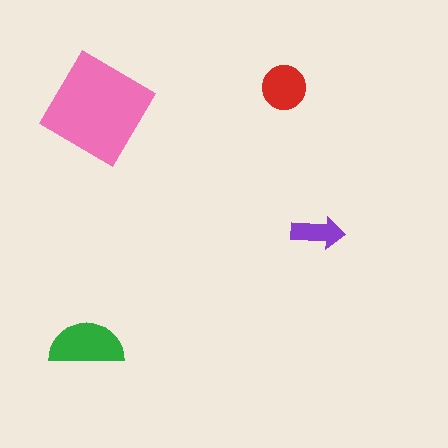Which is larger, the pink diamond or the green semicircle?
The pink diamond.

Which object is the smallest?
The purple arrow.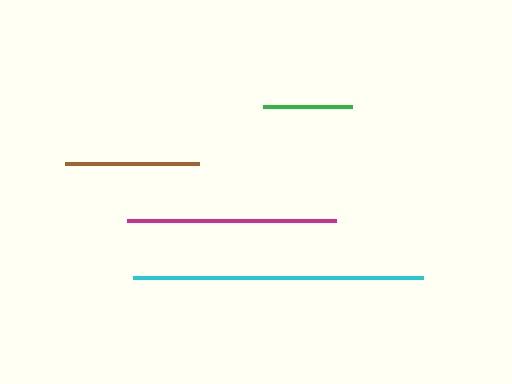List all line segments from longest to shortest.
From longest to shortest: cyan, magenta, brown, green.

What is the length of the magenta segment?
The magenta segment is approximately 209 pixels long.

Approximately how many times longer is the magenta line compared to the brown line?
The magenta line is approximately 1.6 times the length of the brown line.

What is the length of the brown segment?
The brown segment is approximately 134 pixels long.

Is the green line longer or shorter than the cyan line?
The cyan line is longer than the green line.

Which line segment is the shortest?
The green line is the shortest at approximately 89 pixels.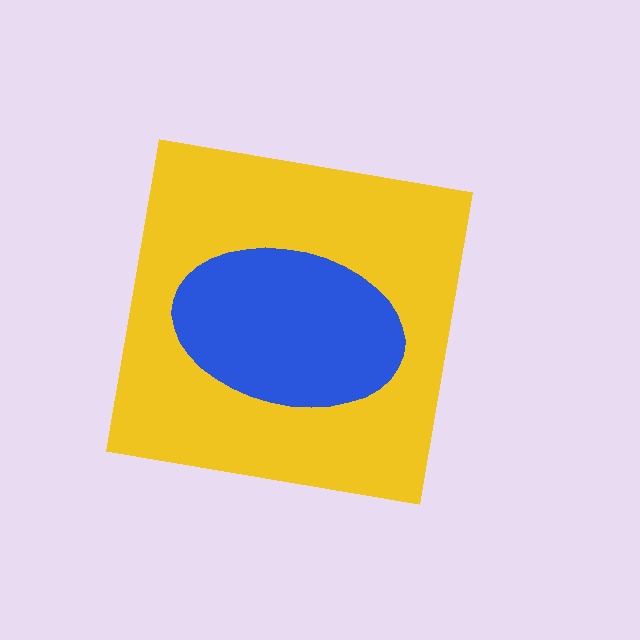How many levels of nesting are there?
2.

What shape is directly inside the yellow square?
The blue ellipse.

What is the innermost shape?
The blue ellipse.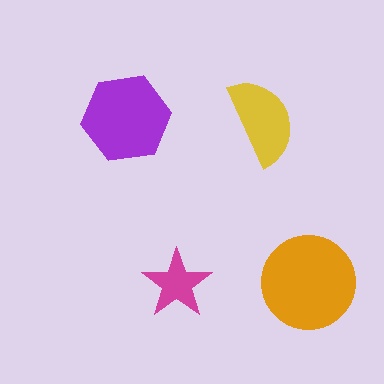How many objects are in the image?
There are 4 objects in the image.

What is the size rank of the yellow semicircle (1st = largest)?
3rd.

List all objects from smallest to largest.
The magenta star, the yellow semicircle, the purple hexagon, the orange circle.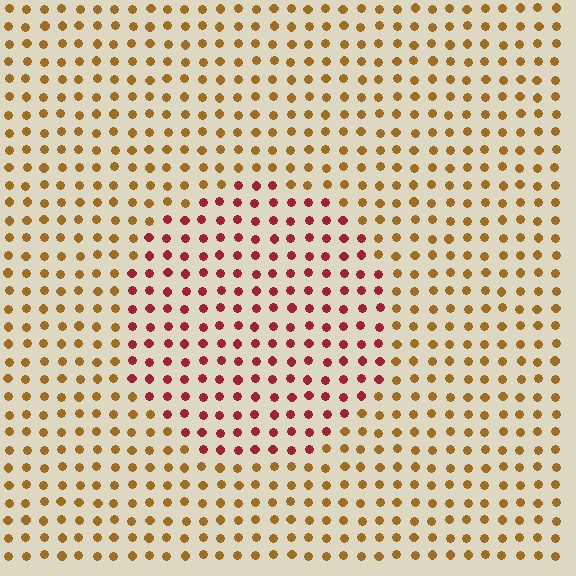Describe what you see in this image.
The image is filled with small brown elements in a uniform arrangement. A circle-shaped region is visible where the elements are tinted to a slightly different hue, forming a subtle color boundary.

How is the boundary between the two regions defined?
The boundary is defined purely by a slight shift in hue (about 44 degrees). Spacing, size, and orientation are identical on both sides.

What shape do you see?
I see a circle.